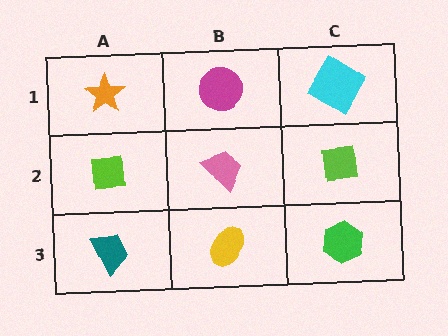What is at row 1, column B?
A magenta circle.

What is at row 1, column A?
An orange star.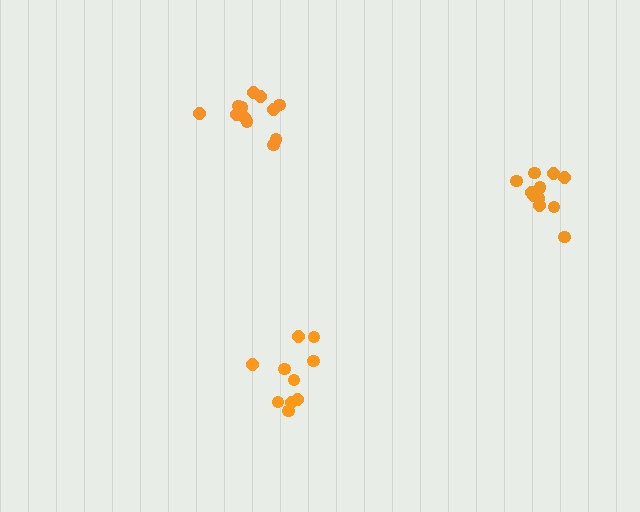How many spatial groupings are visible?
There are 3 spatial groupings.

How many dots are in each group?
Group 1: 13 dots, Group 2: 10 dots, Group 3: 11 dots (34 total).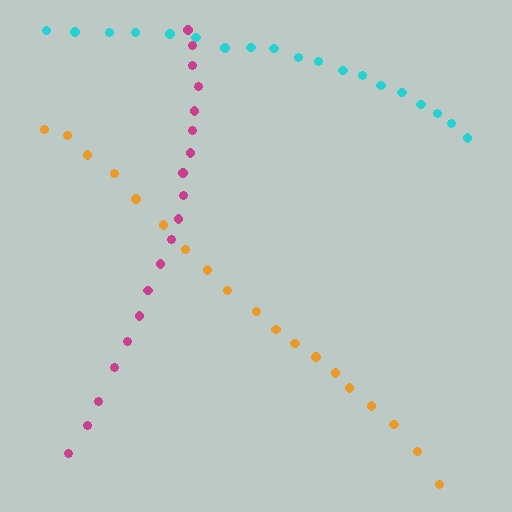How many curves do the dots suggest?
There are 3 distinct paths.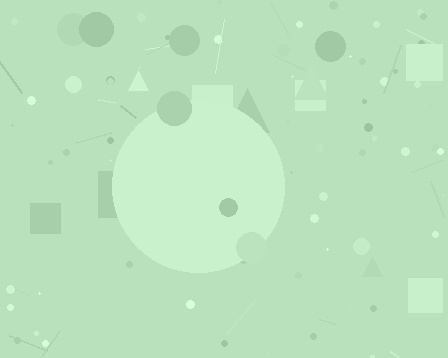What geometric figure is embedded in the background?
A circle is embedded in the background.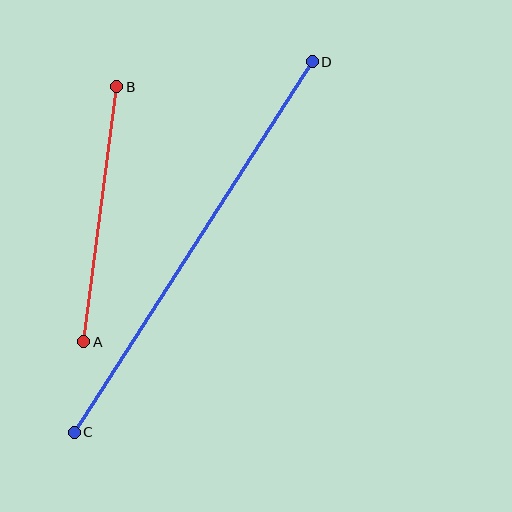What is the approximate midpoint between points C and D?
The midpoint is at approximately (193, 247) pixels.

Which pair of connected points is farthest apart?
Points C and D are farthest apart.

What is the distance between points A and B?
The distance is approximately 257 pixels.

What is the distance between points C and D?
The distance is approximately 440 pixels.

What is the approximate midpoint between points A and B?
The midpoint is at approximately (100, 214) pixels.